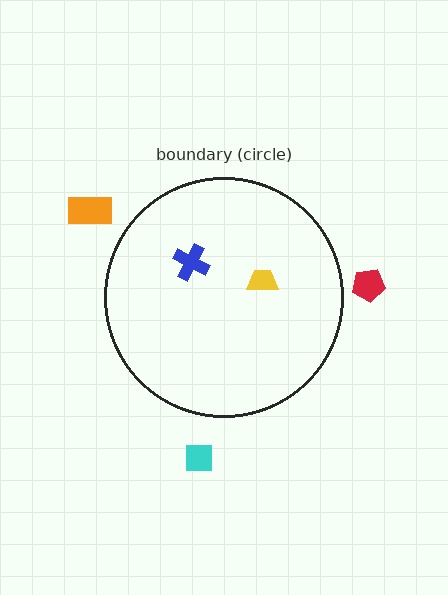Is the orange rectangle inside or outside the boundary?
Outside.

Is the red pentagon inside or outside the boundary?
Outside.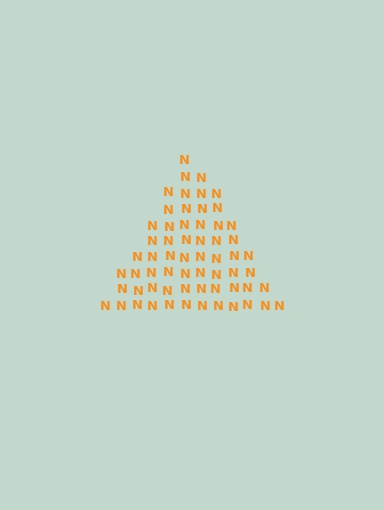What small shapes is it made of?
It is made of small letter N's.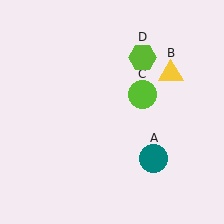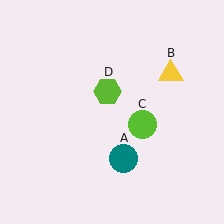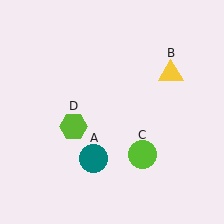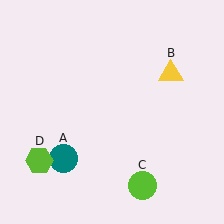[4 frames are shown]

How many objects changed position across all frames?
3 objects changed position: teal circle (object A), lime circle (object C), lime hexagon (object D).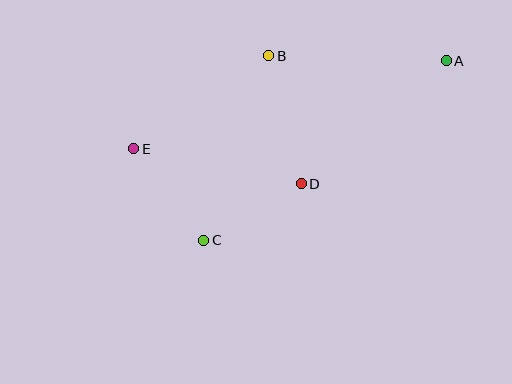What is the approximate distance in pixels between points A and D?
The distance between A and D is approximately 190 pixels.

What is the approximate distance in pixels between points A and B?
The distance between A and B is approximately 177 pixels.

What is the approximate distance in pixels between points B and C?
The distance between B and C is approximately 196 pixels.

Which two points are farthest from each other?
Points A and E are farthest from each other.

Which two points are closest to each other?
Points C and D are closest to each other.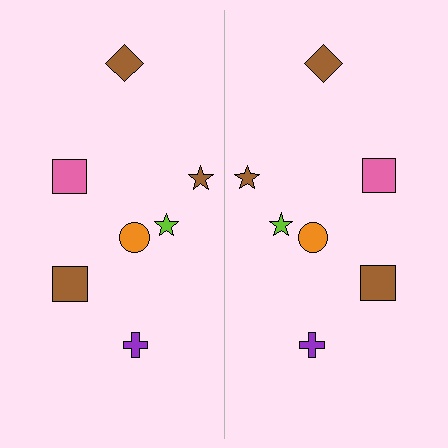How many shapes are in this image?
There are 14 shapes in this image.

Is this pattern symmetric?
Yes, this pattern has bilateral (reflection) symmetry.